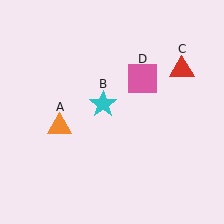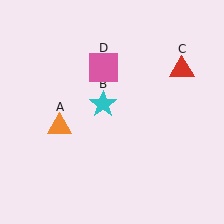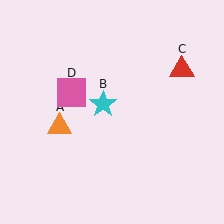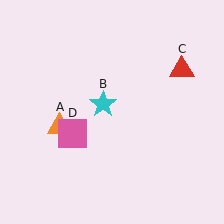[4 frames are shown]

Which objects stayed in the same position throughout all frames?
Orange triangle (object A) and cyan star (object B) and red triangle (object C) remained stationary.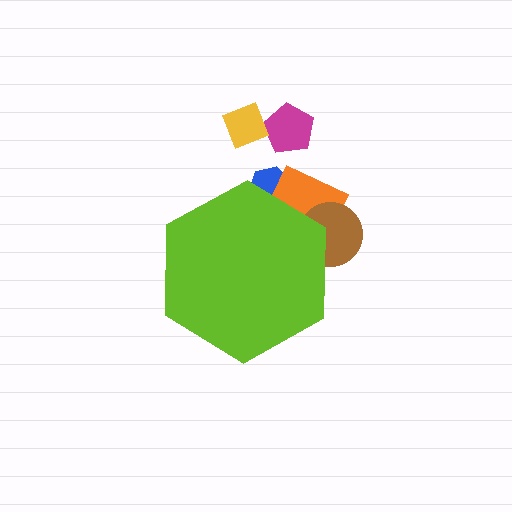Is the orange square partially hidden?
Yes, the orange square is partially hidden behind the lime hexagon.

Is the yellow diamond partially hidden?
No, the yellow diamond is fully visible.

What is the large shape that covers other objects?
A lime hexagon.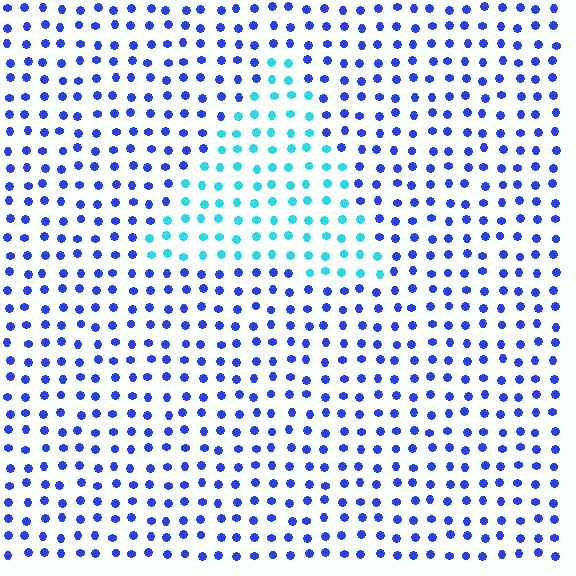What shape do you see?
I see a triangle.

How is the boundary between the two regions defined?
The boundary is defined purely by a slight shift in hue (about 49 degrees). Spacing, size, and orientation are identical on both sides.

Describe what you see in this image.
The image is filled with small blue elements in a uniform arrangement. A triangle-shaped region is visible where the elements are tinted to a slightly different hue, forming a subtle color boundary.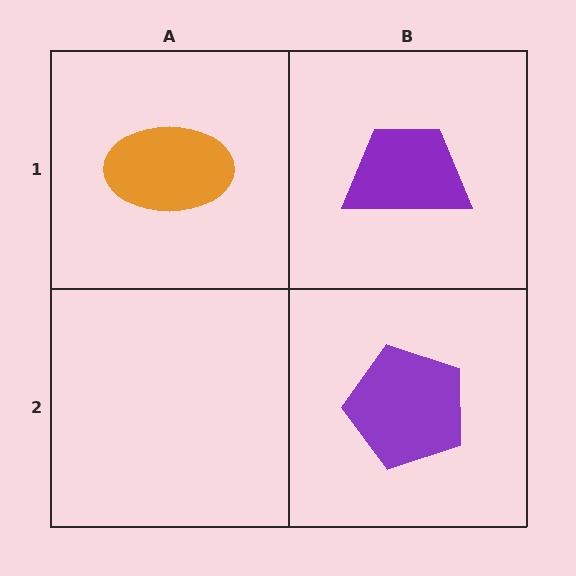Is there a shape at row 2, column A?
No, that cell is empty.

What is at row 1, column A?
An orange ellipse.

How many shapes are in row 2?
1 shape.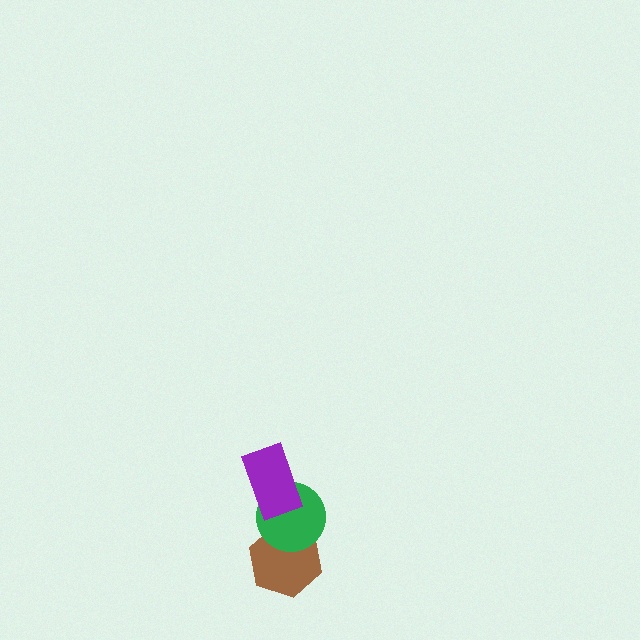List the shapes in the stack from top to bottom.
From top to bottom: the purple rectangle, the green circle, the brown hexagon.